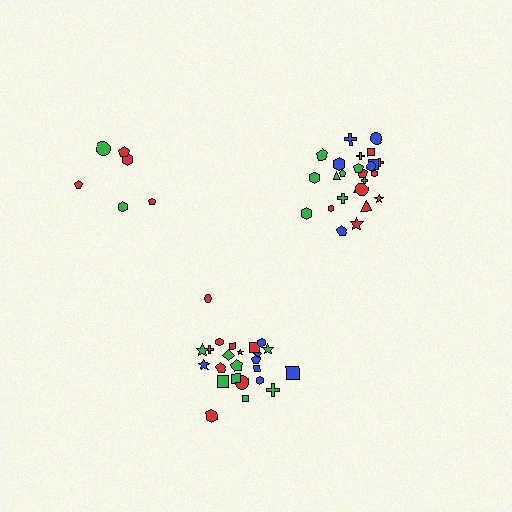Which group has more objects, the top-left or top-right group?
The top-right group.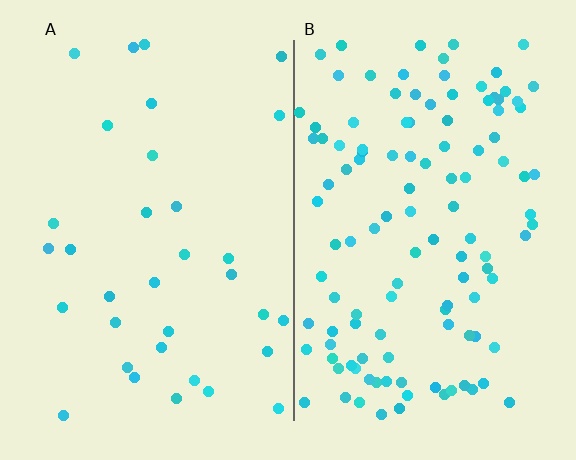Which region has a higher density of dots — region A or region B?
B (the right).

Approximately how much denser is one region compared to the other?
Approximately 3.6× — region B over region A.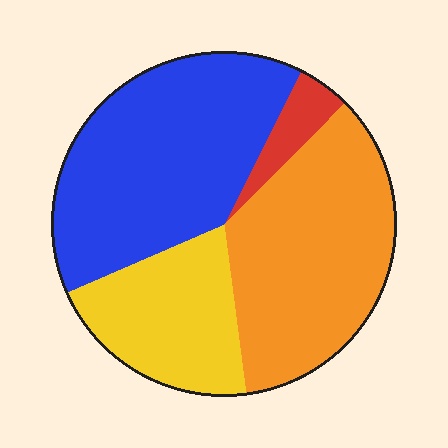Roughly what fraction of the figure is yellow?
Yellow covers roughly 20% of the figure.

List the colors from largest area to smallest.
From largest to smallest: blue, orange, yellow, red.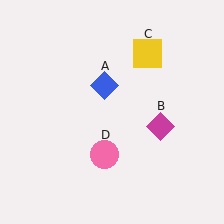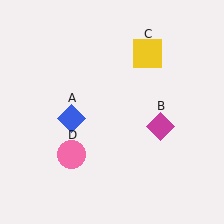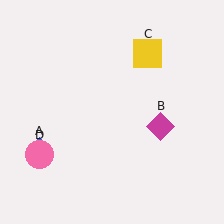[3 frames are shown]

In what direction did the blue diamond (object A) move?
The blue diamond (object A) moved down and to the left.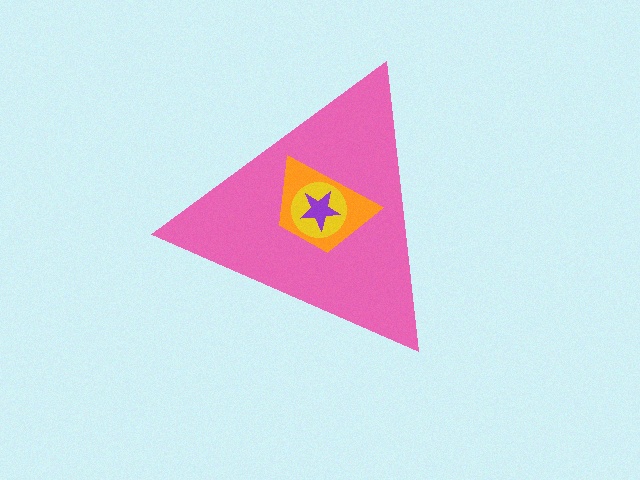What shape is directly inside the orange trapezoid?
The yellow circle.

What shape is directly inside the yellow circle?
The purple star.